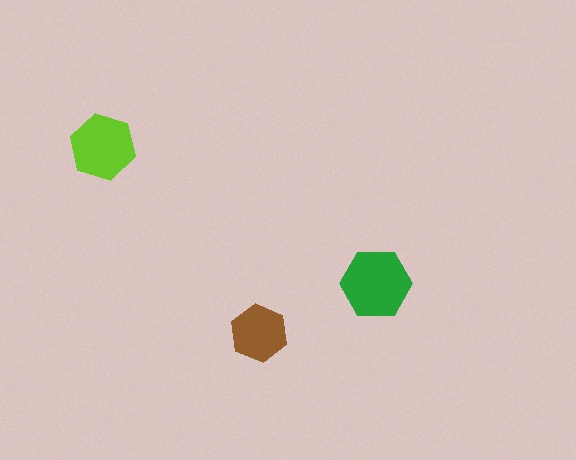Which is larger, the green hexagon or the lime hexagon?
The green one.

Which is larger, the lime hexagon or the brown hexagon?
The lime one.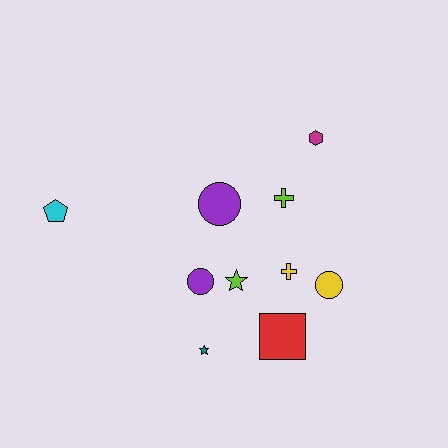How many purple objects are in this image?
There are 2 purple objects.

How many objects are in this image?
There are 10 objects.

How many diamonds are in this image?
There are no diamonds.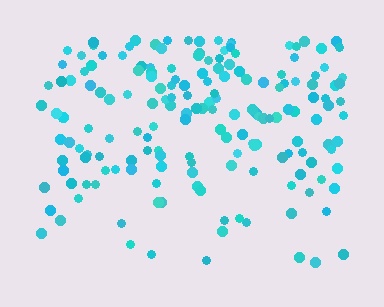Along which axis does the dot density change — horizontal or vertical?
Vertical.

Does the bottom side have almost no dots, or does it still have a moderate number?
Still a moderate number, just noticeably fewer than the top.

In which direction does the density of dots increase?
From bottom to top, with the top side densest.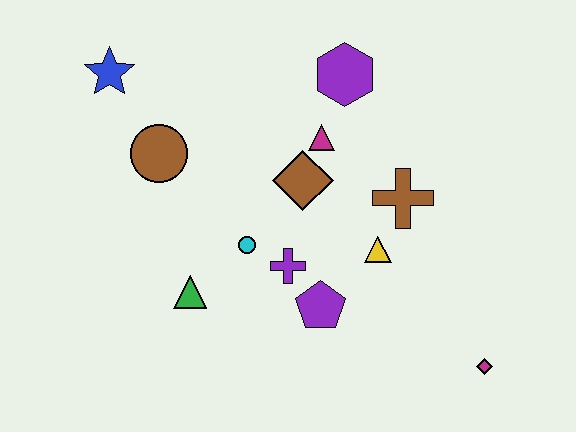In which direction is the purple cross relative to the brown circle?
The purple cross is to the right of the brown circle.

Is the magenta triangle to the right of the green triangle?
Yes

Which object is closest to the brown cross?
The yellow triangle is closest to the brown cross.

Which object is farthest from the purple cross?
The blue star is farthest from the purple cross.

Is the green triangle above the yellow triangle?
No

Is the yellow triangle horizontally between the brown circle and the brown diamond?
No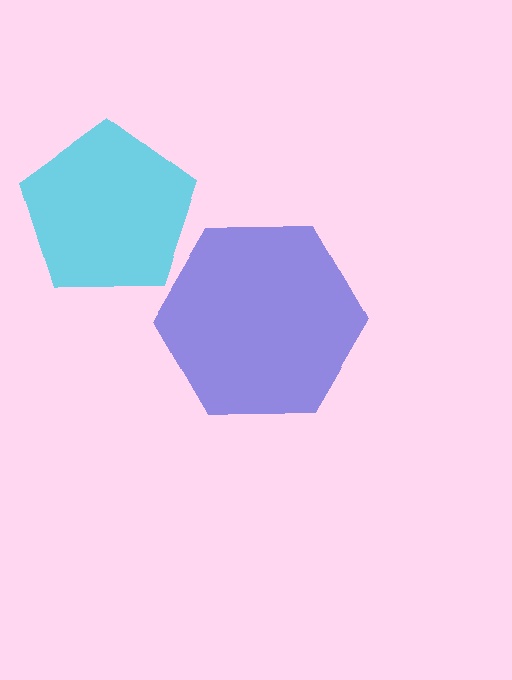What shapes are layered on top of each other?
The layered shapes are: a cyan pentagon, a blue hexagon.